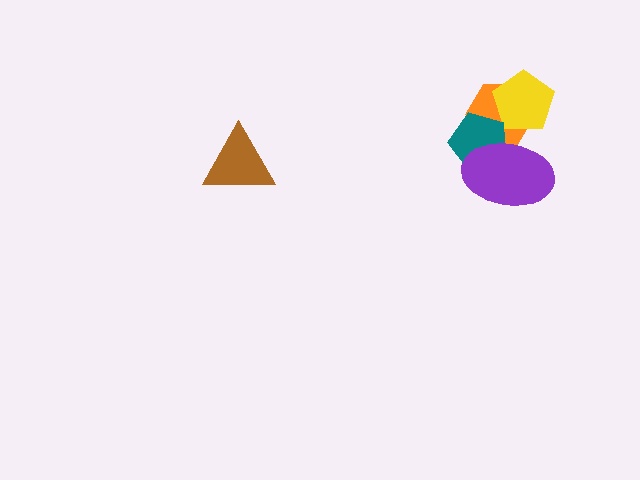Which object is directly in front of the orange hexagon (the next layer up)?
The yellow pentagon is directly in front of the orange hexagon.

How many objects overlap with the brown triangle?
0 objects overlap with the brown triangle.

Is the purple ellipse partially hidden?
No, no other shape covers it.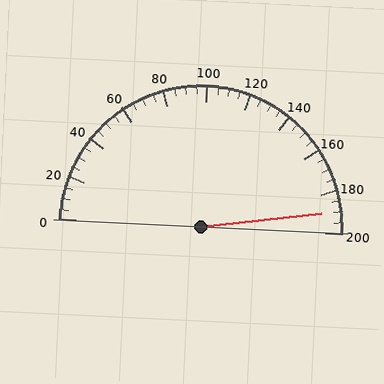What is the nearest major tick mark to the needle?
The nearest major tick mark is 200.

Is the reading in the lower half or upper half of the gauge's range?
The reading is in the upper half of the range (0 to 200).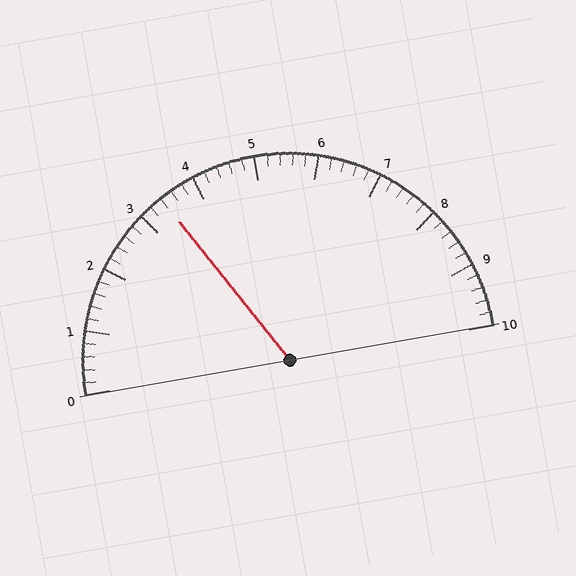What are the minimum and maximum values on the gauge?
The gauge ranges from 0 to 10.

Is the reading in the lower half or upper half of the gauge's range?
The reading is in the lower half of the range (0 to 10).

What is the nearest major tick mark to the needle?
The nearest major tick mark is 3.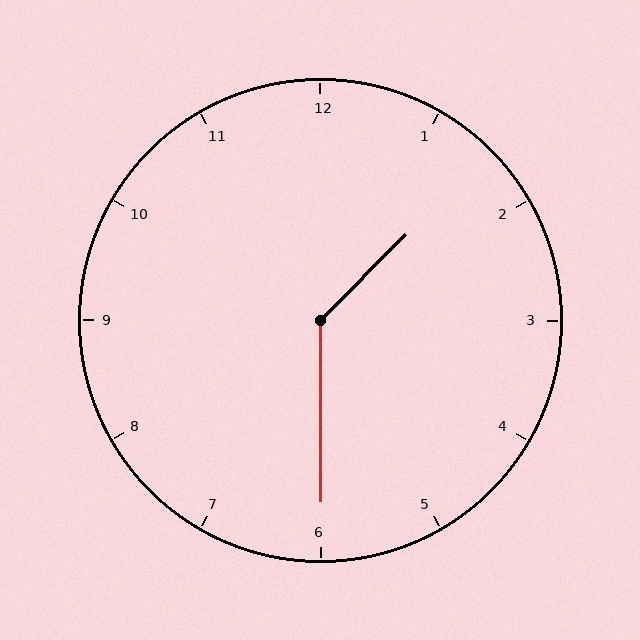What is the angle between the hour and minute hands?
Approximately 135 degrees.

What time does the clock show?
1:30.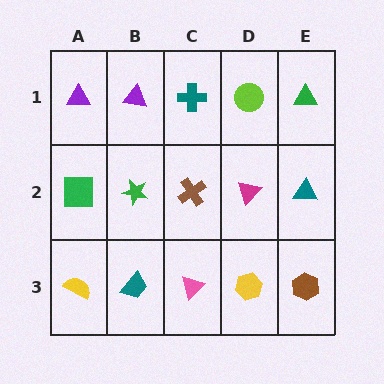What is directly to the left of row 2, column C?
A green star.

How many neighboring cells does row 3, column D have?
3.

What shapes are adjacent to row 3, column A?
A green square (row 2, column A), a teal trapezoid (row 3, column B).